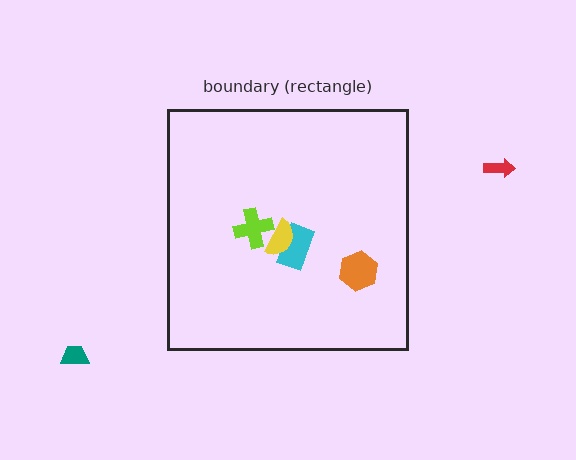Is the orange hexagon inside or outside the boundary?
Inside.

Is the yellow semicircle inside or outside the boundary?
Inside.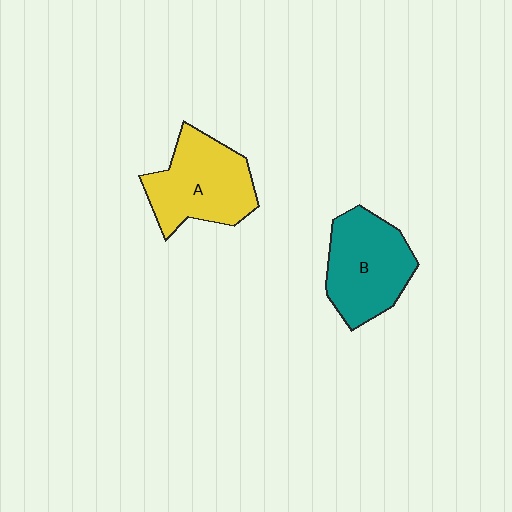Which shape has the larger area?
Shape A (yellow).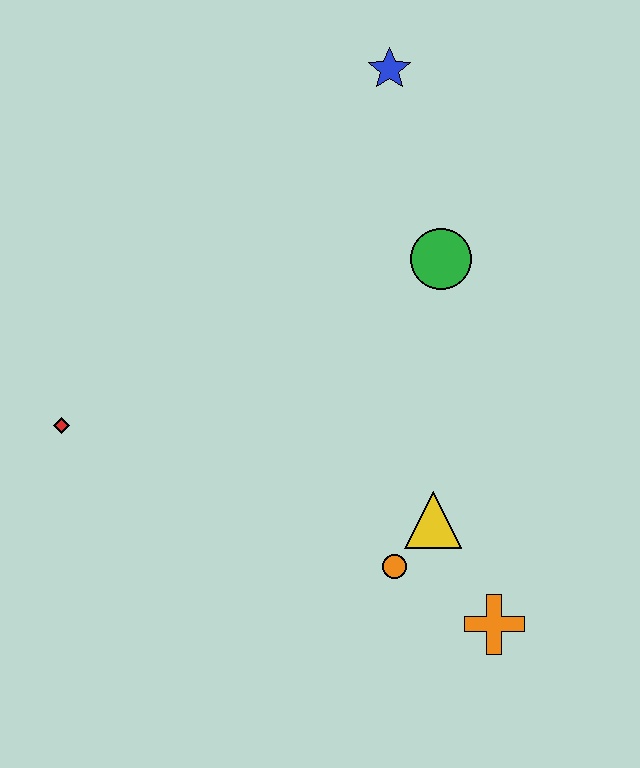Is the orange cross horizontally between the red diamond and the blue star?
No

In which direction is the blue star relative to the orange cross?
The blue star is above the orange cross.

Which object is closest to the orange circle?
The yellow triangle is closest to the orange circle.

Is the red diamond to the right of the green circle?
No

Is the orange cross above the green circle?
No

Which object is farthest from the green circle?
The red diamond is farthest from the green circle.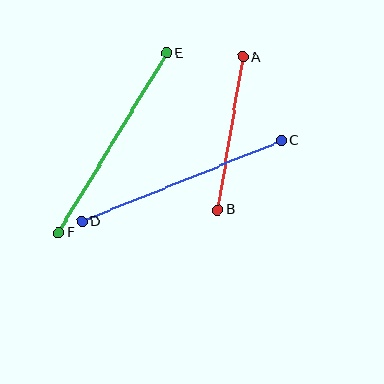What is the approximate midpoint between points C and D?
The midpoint is at approximately (182, 181) pixels.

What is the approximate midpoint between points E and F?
The midpoint is at approximately (112, 143) pixels.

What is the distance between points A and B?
The distance is approximately 155 pixels.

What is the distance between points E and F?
The distance is approximately 210 pixels.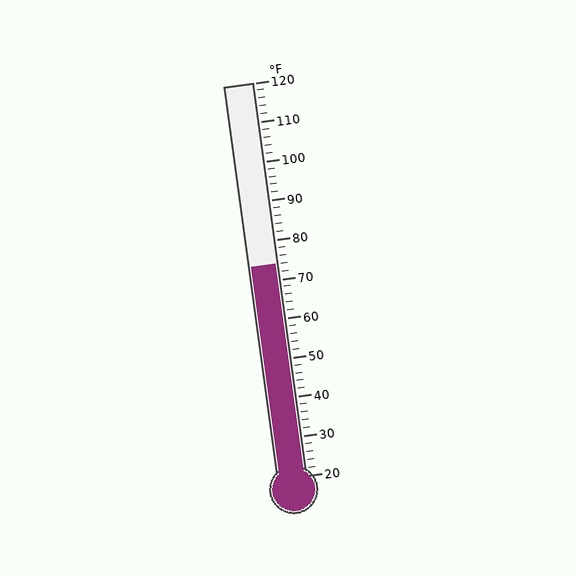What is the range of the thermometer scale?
The thermometer scale ranges from 20°F to 120°F.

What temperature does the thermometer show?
The thermometer shows approximately 74°F.